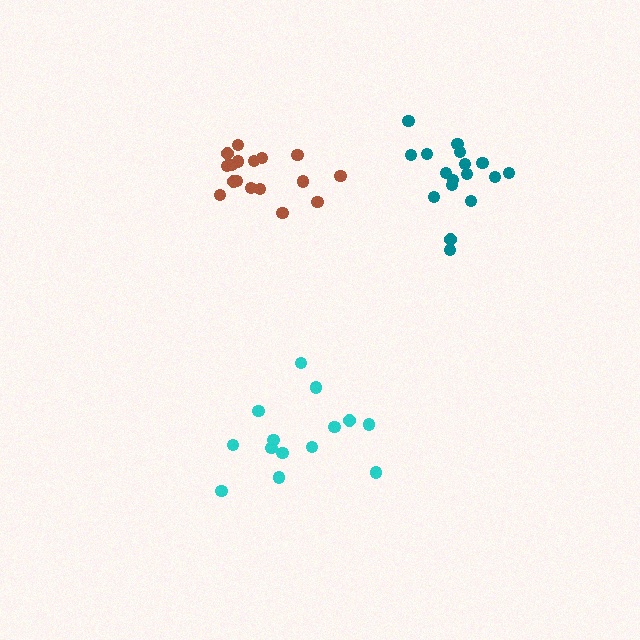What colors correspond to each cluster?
The clusters are colored: brown, cyan, teal.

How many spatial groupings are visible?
There are 3 spatial groupings.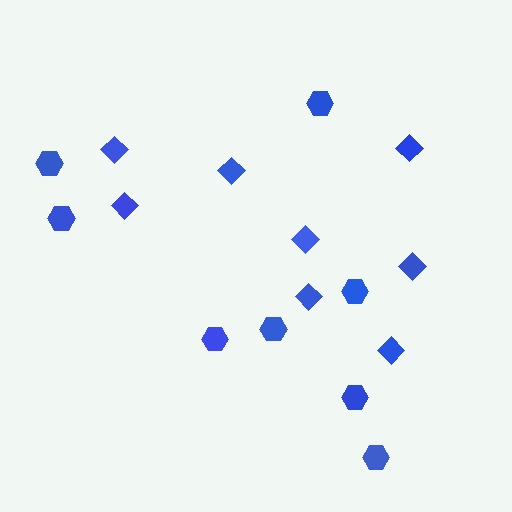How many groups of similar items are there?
There are 2 groups: one group of hexagons (8) and one group of diamonds (8).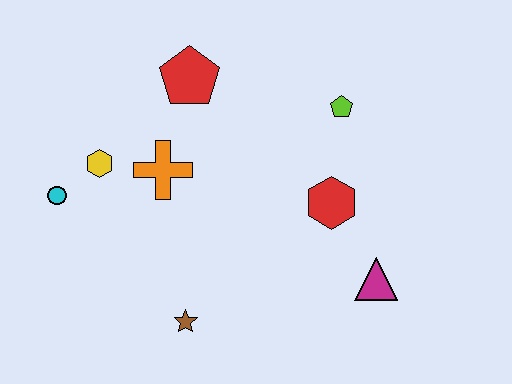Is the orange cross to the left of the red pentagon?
Yes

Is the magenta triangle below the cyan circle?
Yes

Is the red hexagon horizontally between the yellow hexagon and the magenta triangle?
Yes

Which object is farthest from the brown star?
The lime pentagon is farthest from the brown star.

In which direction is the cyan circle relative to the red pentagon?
The cyan circle is to the left of the red pentagon.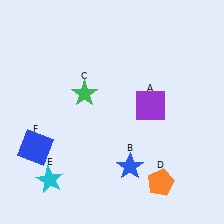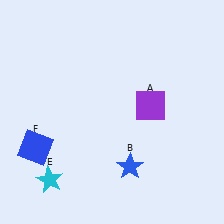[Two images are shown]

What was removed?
The green star (C), the orange pentagon (D) were removed in Image 2.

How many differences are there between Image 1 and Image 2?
There are 2 differences between the two images.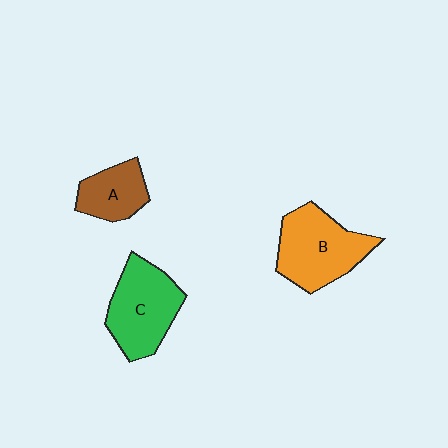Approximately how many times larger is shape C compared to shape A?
Approximately 1.7 times.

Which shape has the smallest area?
Shape A (brown).